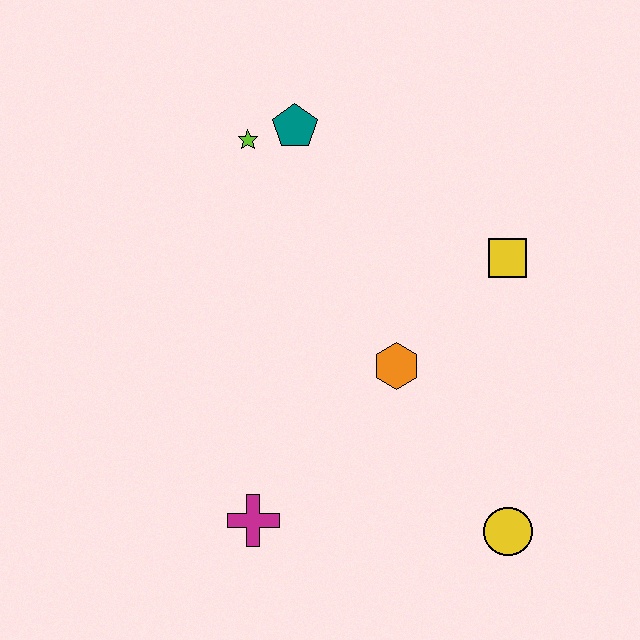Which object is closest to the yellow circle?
The orange hexagon is closest to the yellow circle.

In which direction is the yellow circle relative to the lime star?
The yellow circle is below the lime star.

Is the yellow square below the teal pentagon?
Yes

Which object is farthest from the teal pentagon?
The yellow circle is farthest from the teal pentagon.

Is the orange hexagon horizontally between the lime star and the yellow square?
Yes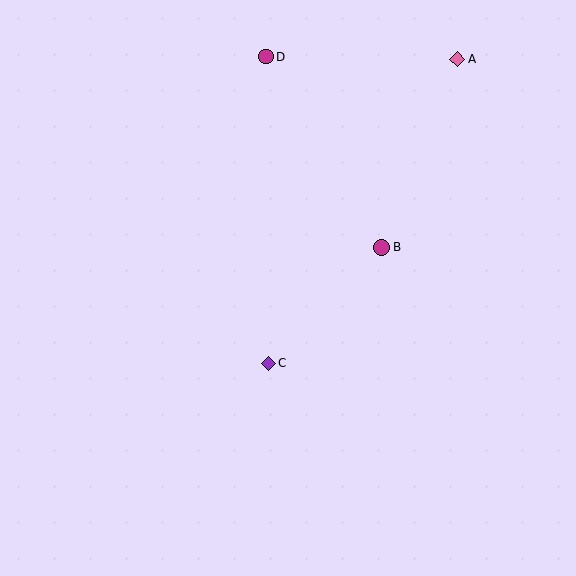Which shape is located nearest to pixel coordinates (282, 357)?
The purple diamond (labeled C) at (268, 363) is nearest to that location.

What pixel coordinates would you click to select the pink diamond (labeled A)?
Click at (457, 59) to select the pink diamond A.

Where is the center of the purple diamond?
The center of the purple diamond is at (268, 363).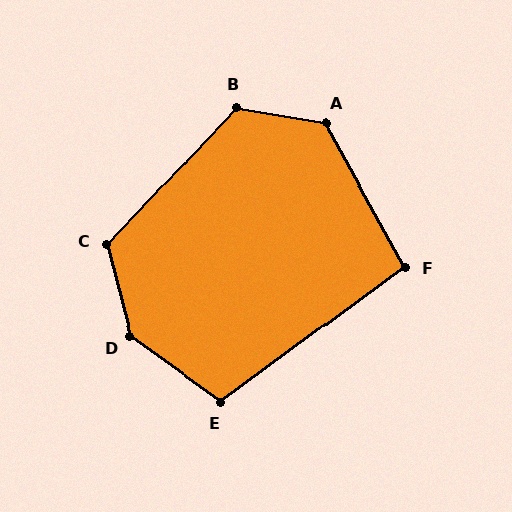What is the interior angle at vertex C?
Approximately 122 degrees (obtuse).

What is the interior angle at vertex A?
Approximately 129 degrees (obtuse).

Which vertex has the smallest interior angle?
F, at approximately 97 degrees.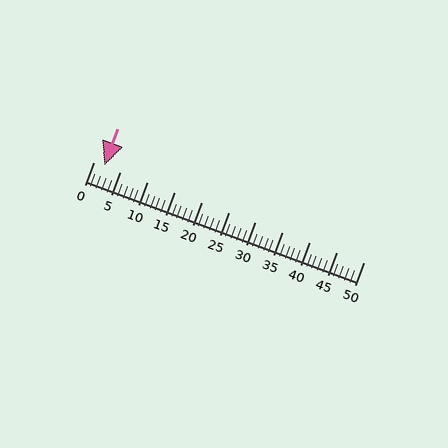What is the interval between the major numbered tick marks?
The major tick marks are spaced 5 units apart.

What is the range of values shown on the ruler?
The ruler shows values from 0 to 50.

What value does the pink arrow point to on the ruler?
The pink arrow points to approximately 2.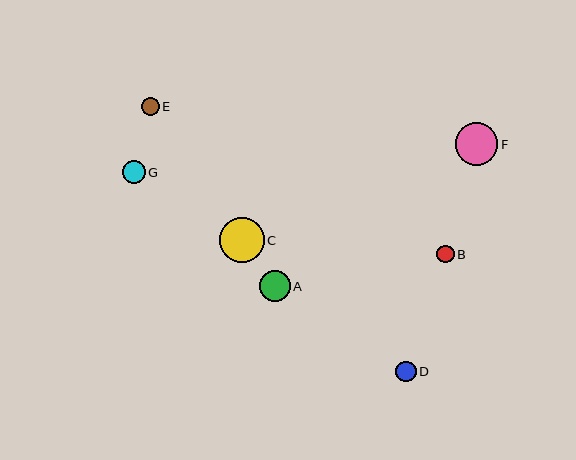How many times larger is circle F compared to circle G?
Circle F is approximately 1.9 times the size of circle G.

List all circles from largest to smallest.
From largest to smallest: C, F, A, G, D, B, E.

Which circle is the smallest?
Circle E is the smallest with a size of approximately 17 pixels.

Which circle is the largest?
Circle C is the largest with a size of approximately 45 pixels.